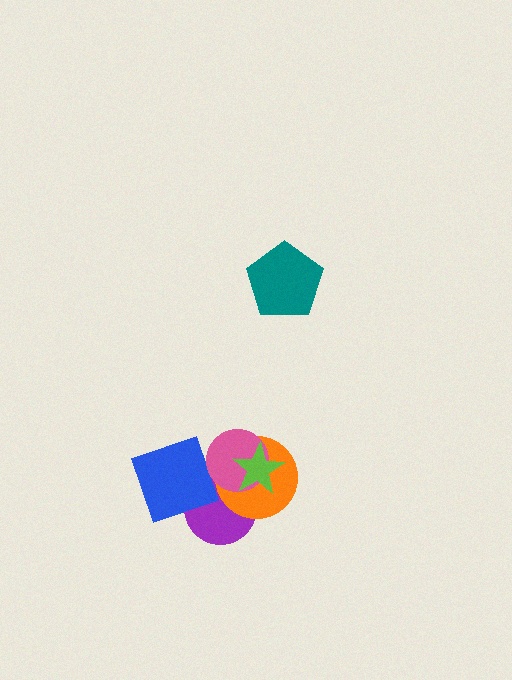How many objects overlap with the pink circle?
4 objects overlap with the pink circle.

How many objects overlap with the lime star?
3 objects overlap with the lime star.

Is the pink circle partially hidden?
Yes, it is partially covered by another shape.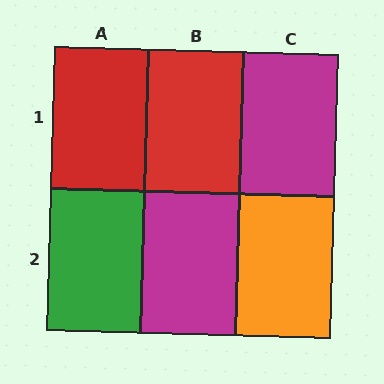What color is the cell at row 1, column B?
Red.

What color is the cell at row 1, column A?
Red.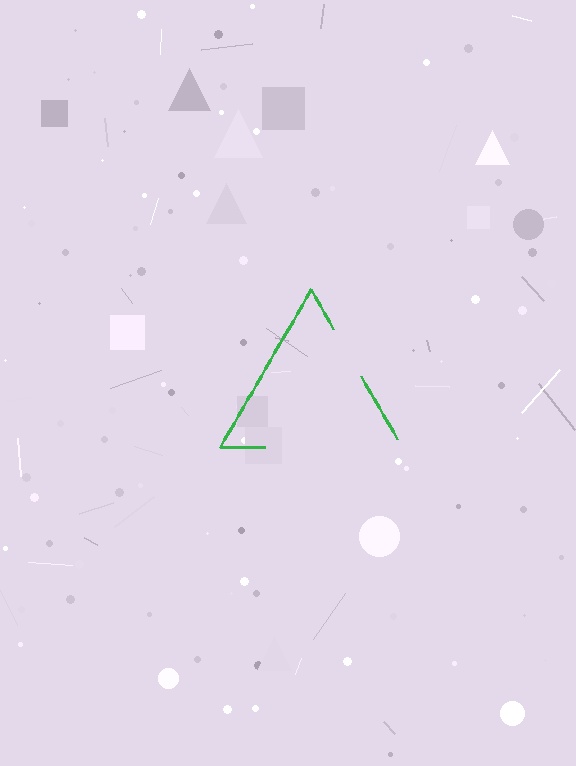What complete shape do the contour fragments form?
The contour fragments form a triangle.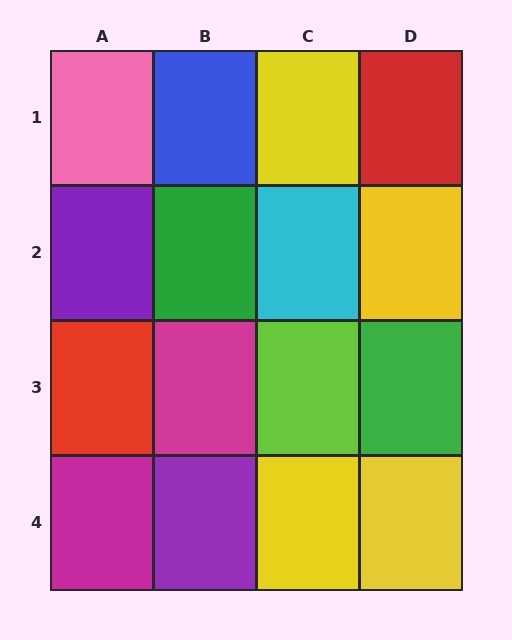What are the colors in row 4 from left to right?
Magenta, purple, yellow, yellow.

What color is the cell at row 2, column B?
Green.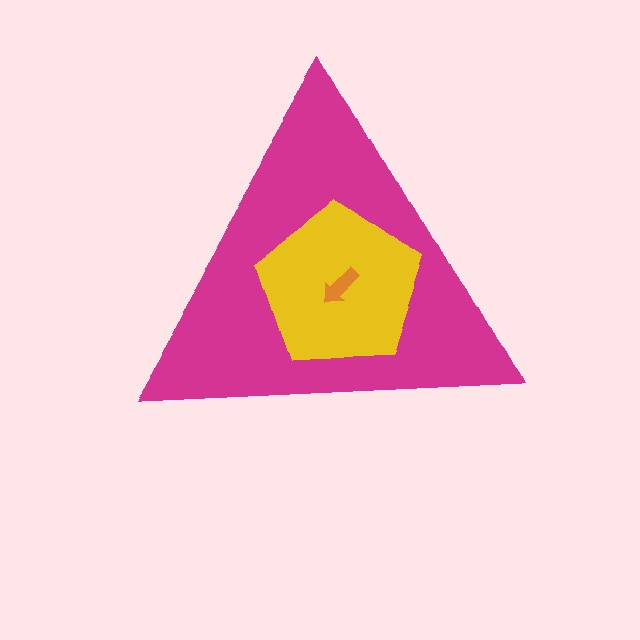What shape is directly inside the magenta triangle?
The yellow pentagon.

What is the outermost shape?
The magenta triangle.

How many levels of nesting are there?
3.